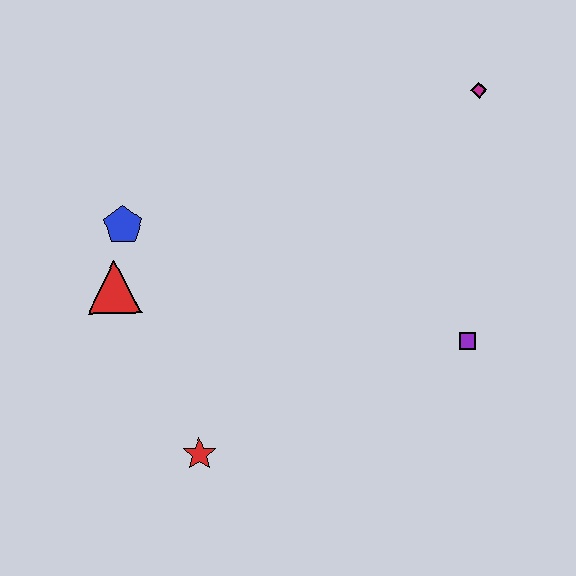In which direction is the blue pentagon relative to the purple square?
The blue pentagon is to the left of the purple square.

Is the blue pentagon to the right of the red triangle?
Yes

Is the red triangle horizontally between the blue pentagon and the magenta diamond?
No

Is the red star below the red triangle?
Yes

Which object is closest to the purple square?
The magenta diamond is closest to the purple square.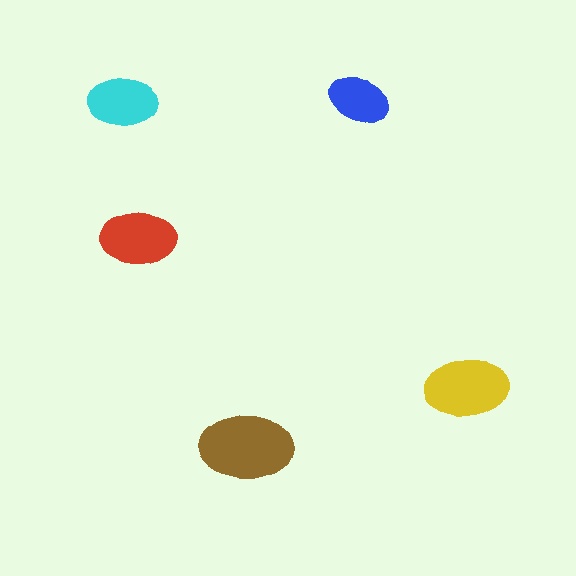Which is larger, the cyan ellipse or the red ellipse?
The red one.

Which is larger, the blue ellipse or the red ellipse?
The red one.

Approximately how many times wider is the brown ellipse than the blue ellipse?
About 1.5 times wider.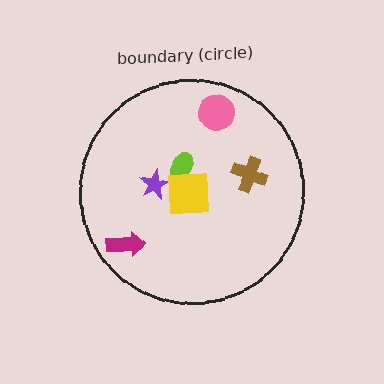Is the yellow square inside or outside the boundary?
Inside.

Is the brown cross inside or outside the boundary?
Inside.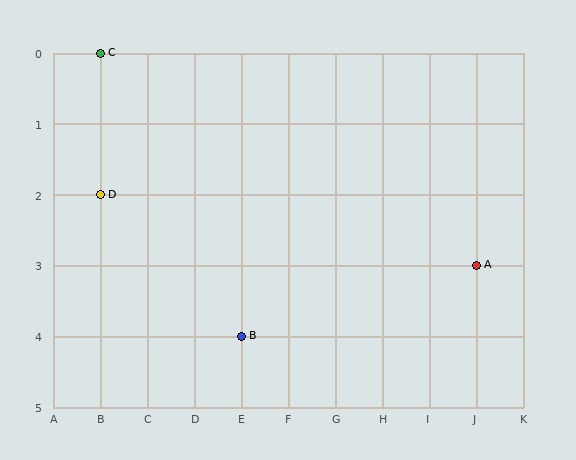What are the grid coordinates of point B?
Point B is at grid coordinates (E, 4).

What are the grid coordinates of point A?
Point A is at grid coordinates (J, 3).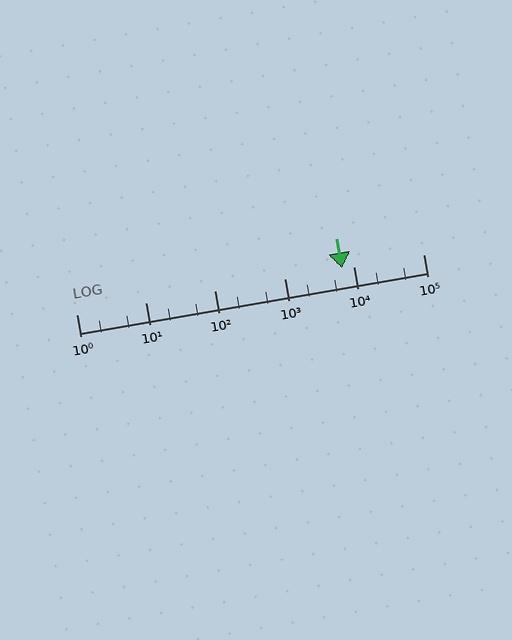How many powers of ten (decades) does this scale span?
The scale spans 5 decades, from 1 to 100000.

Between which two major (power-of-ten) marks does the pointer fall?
The pointer is between 1000 and 10000.